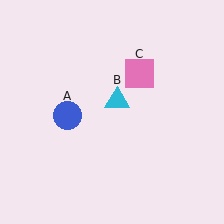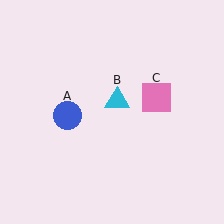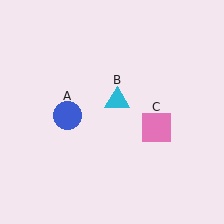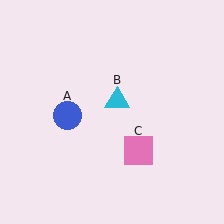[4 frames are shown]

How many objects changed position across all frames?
1 object changed position: pink square (object C).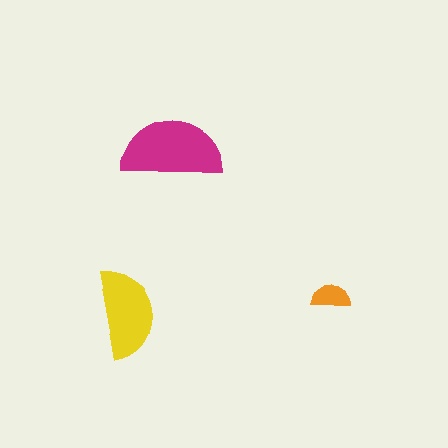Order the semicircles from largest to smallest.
the magenta one, the yellow one, the orange one.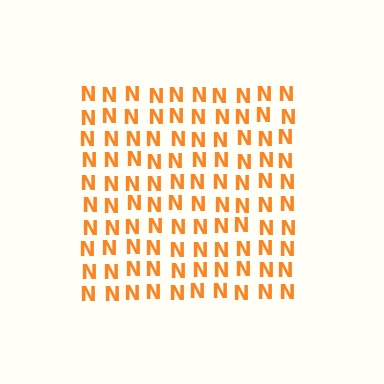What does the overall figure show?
The overall figure shows a square.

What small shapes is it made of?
It is made of small letter N's.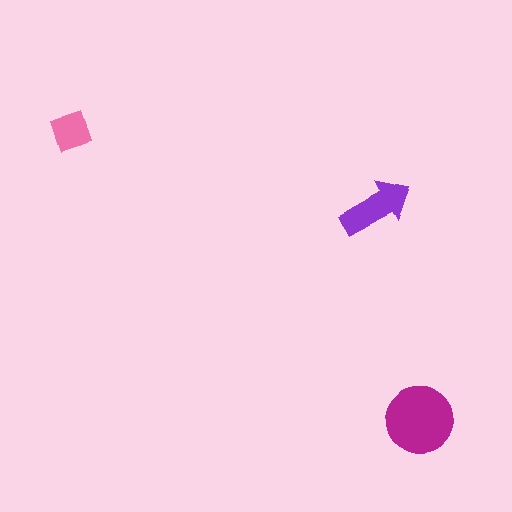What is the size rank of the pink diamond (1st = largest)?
3rd.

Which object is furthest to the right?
The magenta circle is rightmost.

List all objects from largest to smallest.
The magenta circle, the purple arrow, the pink diamond.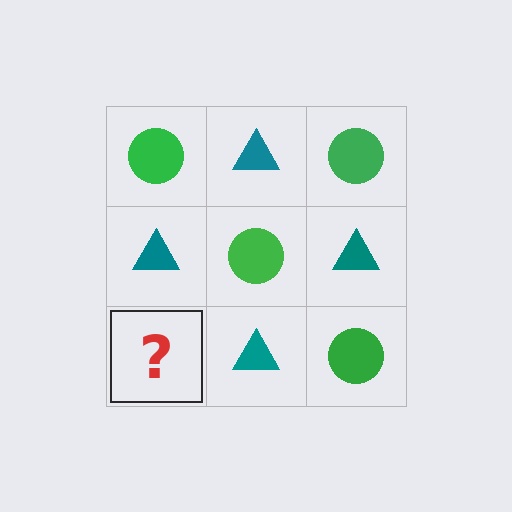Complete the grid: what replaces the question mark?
The question mark should be replaced with a green circle.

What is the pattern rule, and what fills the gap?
The rule is that it alternates green circle and teal triangle in a checkerboard pattern. The gap should be filled with a green circle.